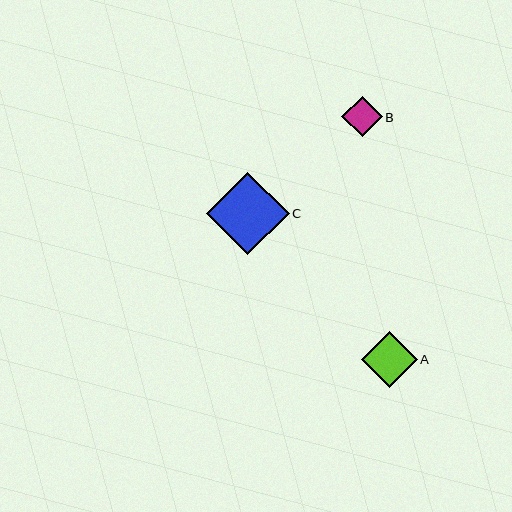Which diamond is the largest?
Diamond C is the largest with a size of approximately 83 pixels.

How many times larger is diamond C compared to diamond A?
Diamond C is approximately 1.5 times the size of diamond A.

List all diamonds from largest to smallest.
From largest to smallest: C, A, B.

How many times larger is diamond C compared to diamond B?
Diamond C is approximately 2.1 times the size of diamond B.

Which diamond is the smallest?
Diamond B is the smallest with a size of approximately 40 pixels.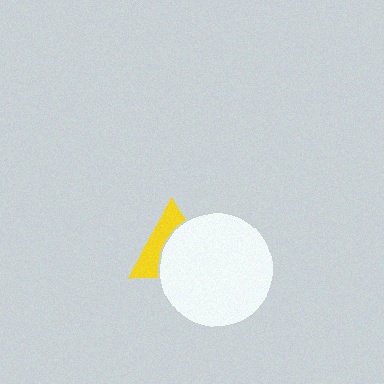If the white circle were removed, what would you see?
You would see the complete yellow triangle.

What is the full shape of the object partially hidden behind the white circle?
The partially hidden object is a yellow triangle.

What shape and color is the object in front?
The object in front is a white circle.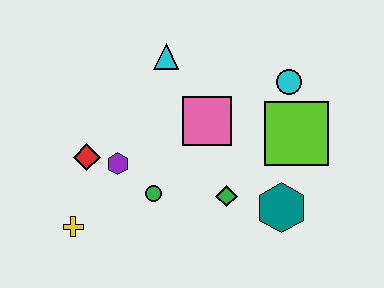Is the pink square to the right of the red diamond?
Yes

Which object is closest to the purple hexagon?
The red diamond is closest to the purple hexagon.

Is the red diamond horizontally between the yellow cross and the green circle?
Yes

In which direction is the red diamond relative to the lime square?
The red diamond is to the left of the lime square.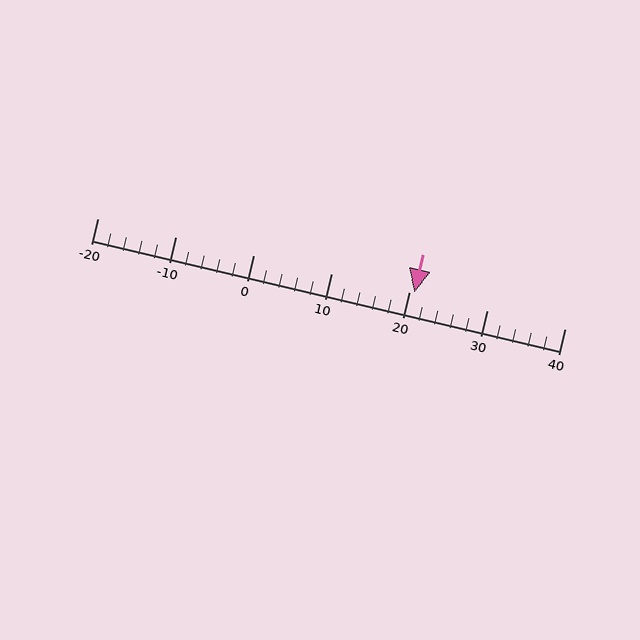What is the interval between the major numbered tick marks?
The major tick marks are spaced 10 units apart.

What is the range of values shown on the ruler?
The ruler shows values from -20 to 40.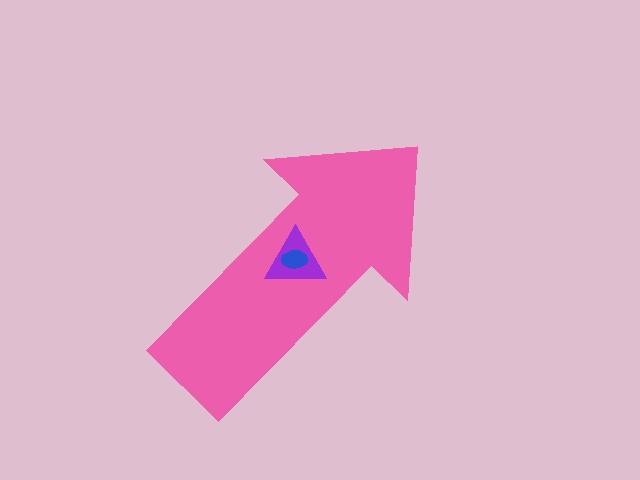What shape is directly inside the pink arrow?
The purple triangle.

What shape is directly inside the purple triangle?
The blue ellipse.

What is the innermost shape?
The blue ellipse.